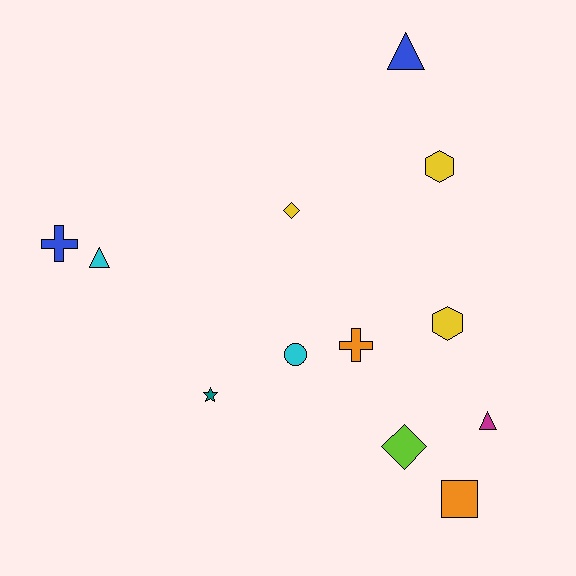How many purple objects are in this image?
There are no purple objects.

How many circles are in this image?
There is 1 circle.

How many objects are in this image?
There are 12 objects.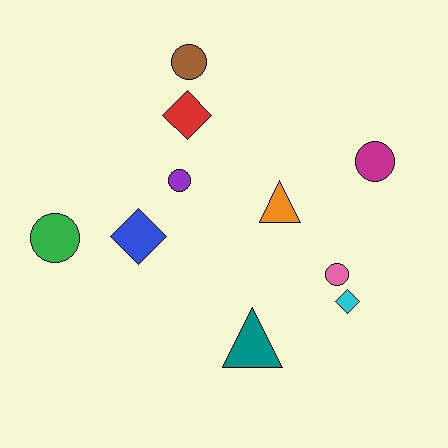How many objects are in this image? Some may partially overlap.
There are 10 objects.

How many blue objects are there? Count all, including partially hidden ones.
There is 1 blue object.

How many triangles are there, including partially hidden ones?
There are 2 triangles.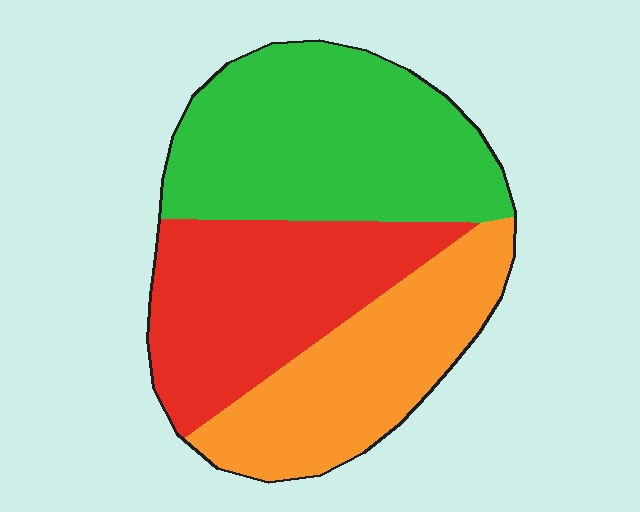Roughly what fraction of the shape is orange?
Orange covers about 30% of the shape.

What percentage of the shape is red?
Red takes up about one third (1/3) of the shape.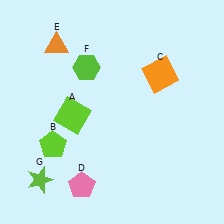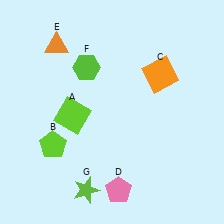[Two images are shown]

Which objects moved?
The objects that moved are: the pink pentagon (D), the lime star (G).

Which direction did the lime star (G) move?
The lime star (G) moved right.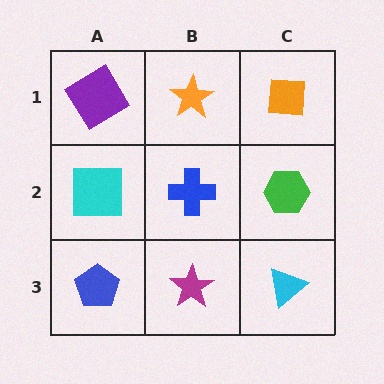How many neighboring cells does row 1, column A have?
2.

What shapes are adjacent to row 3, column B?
A blue cross (row 2, column B), a blue pentagon (row 3, column A), a cyan triangle (row 3, column C).